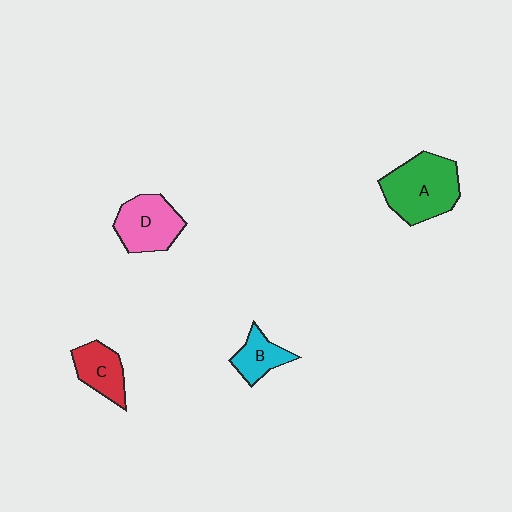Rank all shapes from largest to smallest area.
From largest to smallest: A (green), D (pink), C (red), B (cyan).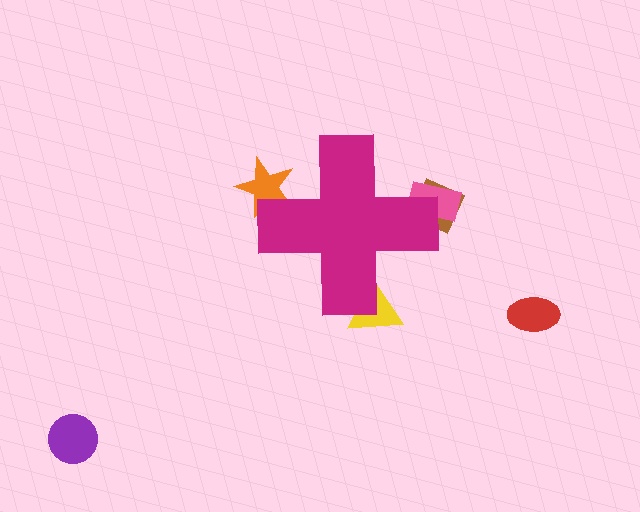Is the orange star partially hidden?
Yes, the orange star is partially hidden behind the magenta cross.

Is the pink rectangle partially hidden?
Yes, the pink rectangle is partially hidden behind the magenta cross.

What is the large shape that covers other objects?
A magenta cross.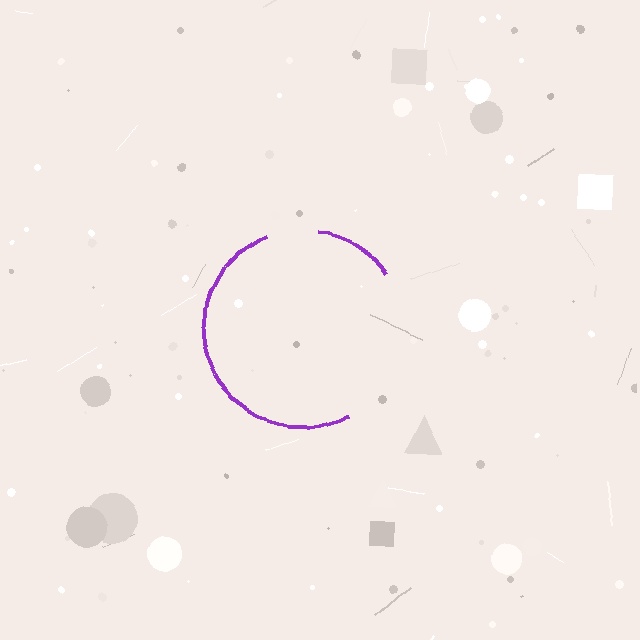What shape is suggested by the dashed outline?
The dashed outline suggests a circle.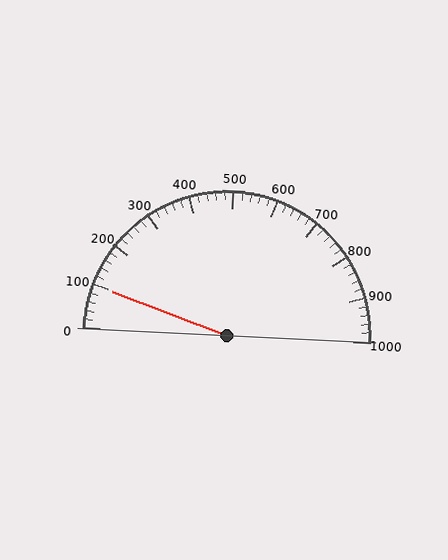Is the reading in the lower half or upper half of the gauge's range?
The reading is in the lower half of the range (0 to 1000).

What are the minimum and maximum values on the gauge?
The gauge ranges from 0 to 1000.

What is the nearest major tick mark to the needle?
The nearest major tick mark is 100.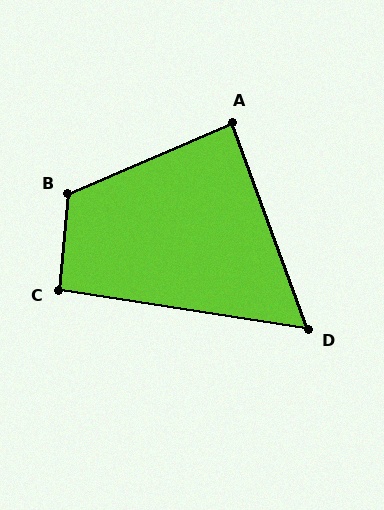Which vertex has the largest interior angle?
B, at approximately 119 degrees.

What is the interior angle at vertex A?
Approximately 87 degrees (approximately right).